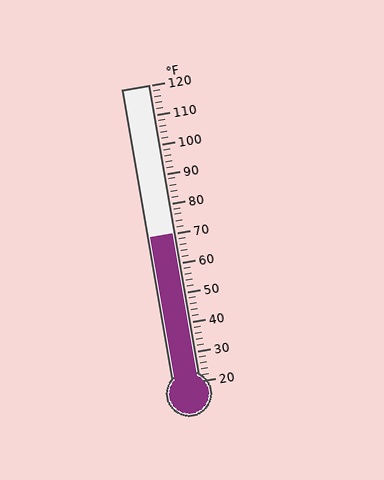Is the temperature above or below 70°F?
The temperature is at 70°F.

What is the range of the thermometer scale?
The thermometer scale ranges from 20°F to 120°F.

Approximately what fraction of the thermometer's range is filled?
The thermometer is filled to approximately 50% of its range.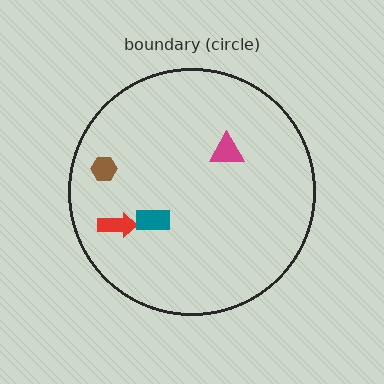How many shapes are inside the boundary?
4 inside, 0 outside.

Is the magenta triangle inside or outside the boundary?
Inside.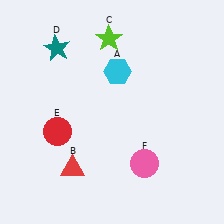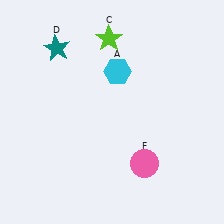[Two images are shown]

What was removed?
The red triangle (B), the red circle (E) were removed in Image 2.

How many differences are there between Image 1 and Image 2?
There are 2 differences between the two images.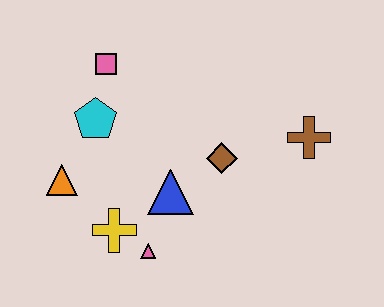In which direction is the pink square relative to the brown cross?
The pink square is to the left of the brown cross.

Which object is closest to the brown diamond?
The blue triangle is closest to the brown diamond.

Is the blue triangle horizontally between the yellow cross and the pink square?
No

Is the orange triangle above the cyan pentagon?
No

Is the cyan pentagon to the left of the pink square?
Yes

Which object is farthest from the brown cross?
The orange triangle is farthest from the brown cross.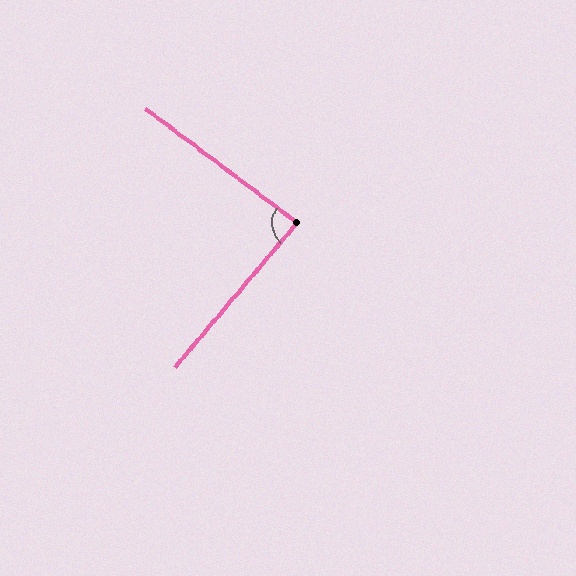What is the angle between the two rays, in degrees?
Approximately 87 degrees.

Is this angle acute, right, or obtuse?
It is approximately a right angle.